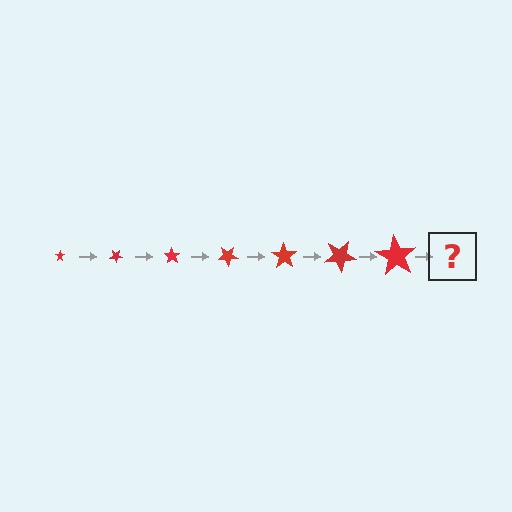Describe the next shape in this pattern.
It should be a star, larger than the previous one and rotated 245 degrees from the start.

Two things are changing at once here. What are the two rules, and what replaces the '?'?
The two rules are that the star grows larger each step and it rotates 35 degrees each step. The '?' should be a star, larger than the previous one and rotated 245 degrees from the start.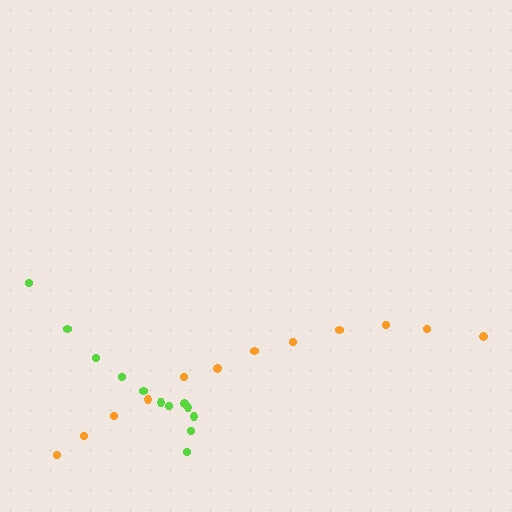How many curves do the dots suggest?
There are 2 distinct paths.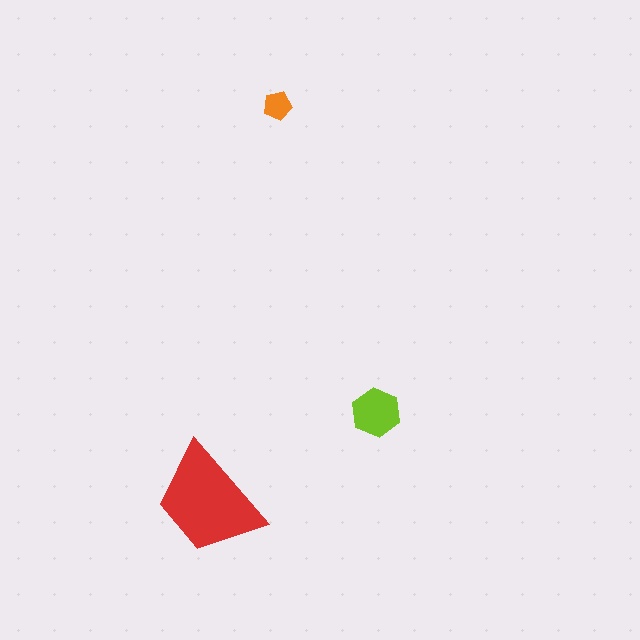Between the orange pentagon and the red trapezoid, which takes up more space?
The red trapezoid.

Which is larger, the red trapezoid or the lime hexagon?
The red trapezoid.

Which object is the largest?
The red trapezoid.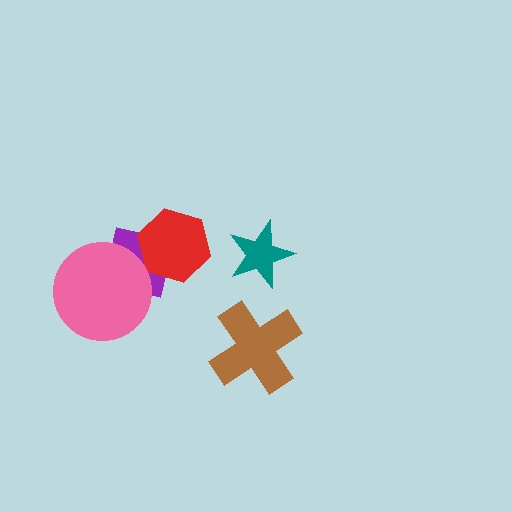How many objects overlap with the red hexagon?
1 object overlaps with the red hexagon.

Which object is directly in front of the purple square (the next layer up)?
The red hexagon is directly in front of the purple square.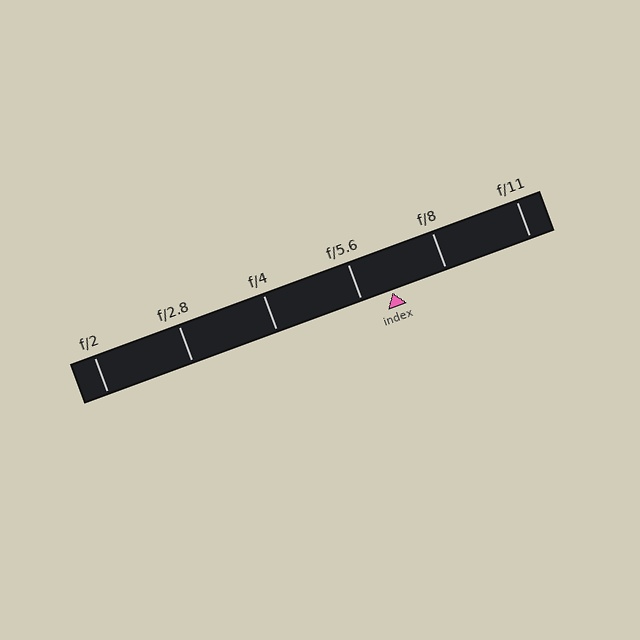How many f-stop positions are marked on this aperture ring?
There are 6 f-stop positions marked.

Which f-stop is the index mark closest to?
The index mark is closest to f/5.6.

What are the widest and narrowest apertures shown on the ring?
The widest aperture shown is f/2 and the narrowest is f/11.